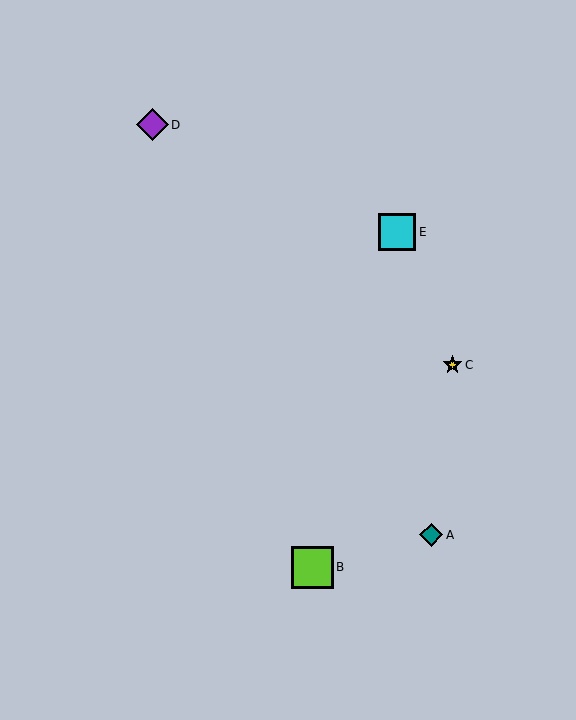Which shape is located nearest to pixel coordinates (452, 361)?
The yellow star (labeled C) at (453, 365) is nearest to that location.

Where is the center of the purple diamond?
The center of the purple diamond is at (152, 125).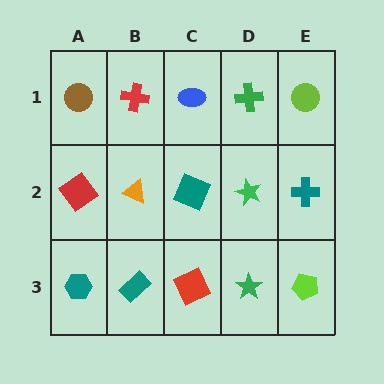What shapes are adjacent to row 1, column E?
A teal cross (row 2, column E), a green cross (row 1, column D).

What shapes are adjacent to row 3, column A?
A red diamond (row 2, column A), a teal rectangle (row 3, column B).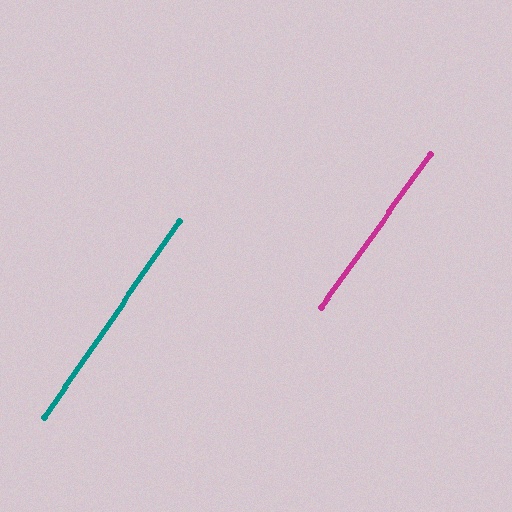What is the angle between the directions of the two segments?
Approximately 1 degree.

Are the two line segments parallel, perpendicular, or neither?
Parallel — their directions differ by only 1.1°.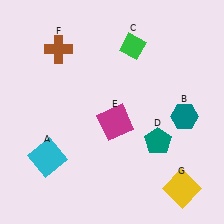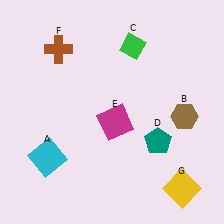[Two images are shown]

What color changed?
The hexagon (B) changed from teal in Image 1 to brown in Image 2.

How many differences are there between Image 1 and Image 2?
There is 1 difference between the two images.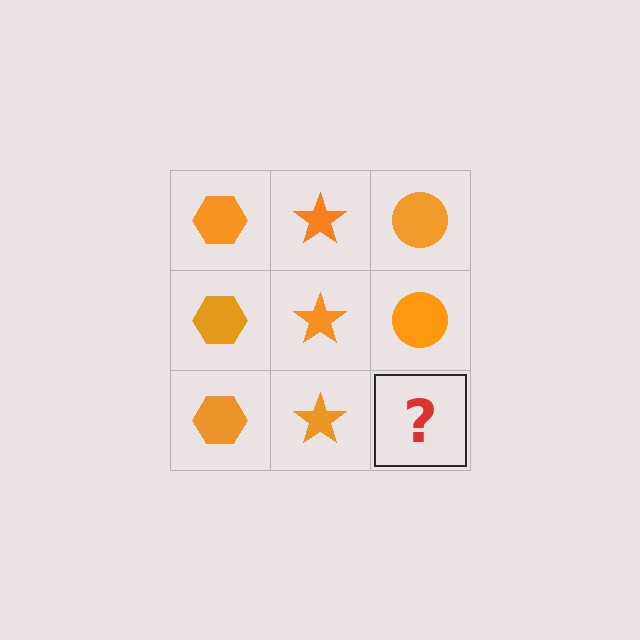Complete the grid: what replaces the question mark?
The question mark should be replaced with an orange circle.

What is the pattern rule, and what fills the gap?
The rule is that each column has a consistent shape. The gap should be filled with an orange circle.